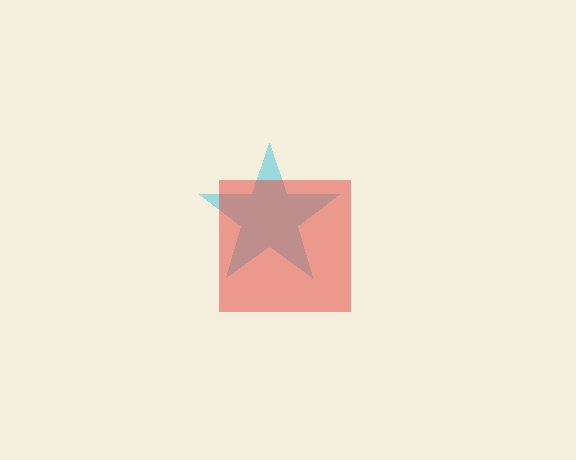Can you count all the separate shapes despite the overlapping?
Yes, there are 2 separate shapes.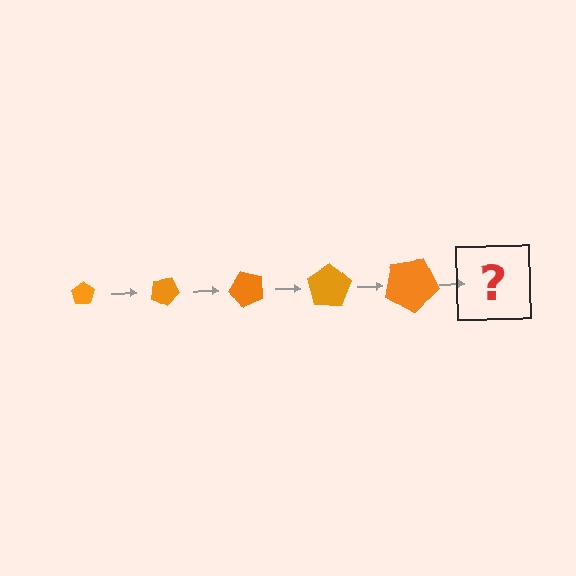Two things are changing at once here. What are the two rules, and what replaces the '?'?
The two rules are that the pentagon grows larger each step and it rotates 25 degrees each step. The '?' should be a pentagon, larger than the previous one and rotated 125 degrees from the start.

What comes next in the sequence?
The next element should be a pentagon, larger than the previous one and rotated 125 degrees from the start.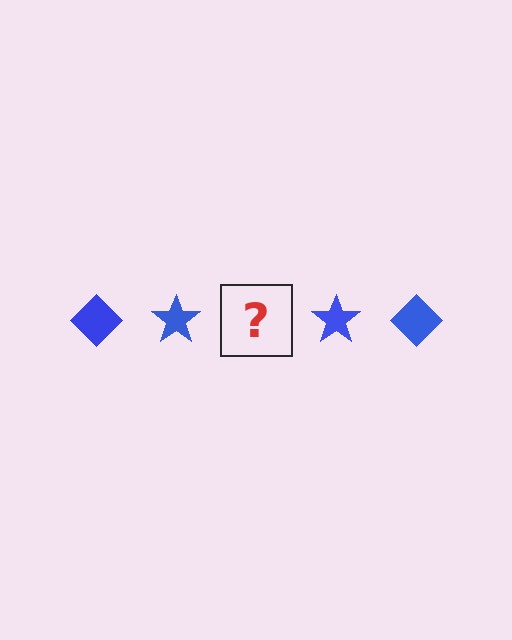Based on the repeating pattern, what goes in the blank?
The blank should be a blue diamond.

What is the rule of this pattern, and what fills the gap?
The rule is that the pattern cycles through diamond, star shapes in blue. The gap should be filled with a blue diamond.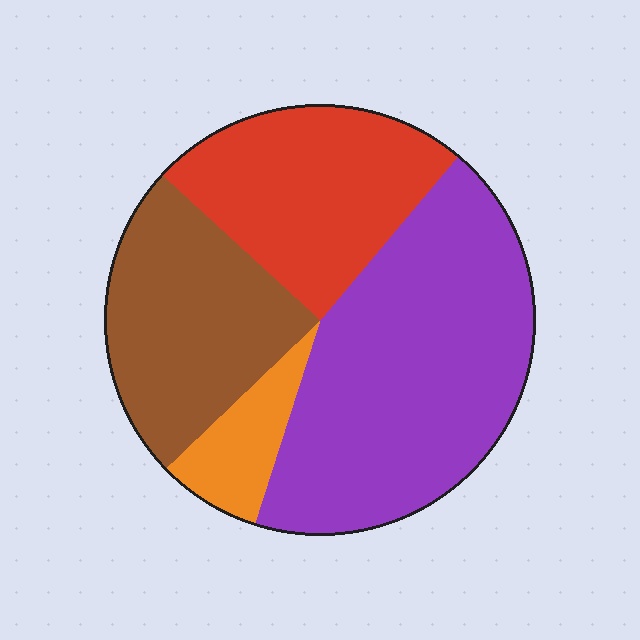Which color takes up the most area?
Purple, at roughly 45%.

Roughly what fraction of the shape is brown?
Brown covers 24% of the shape.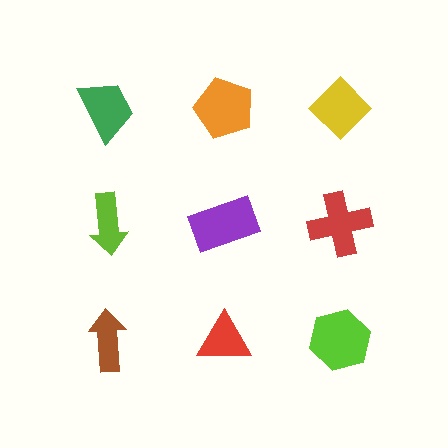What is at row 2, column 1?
A lime arrow.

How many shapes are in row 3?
3 shapes.